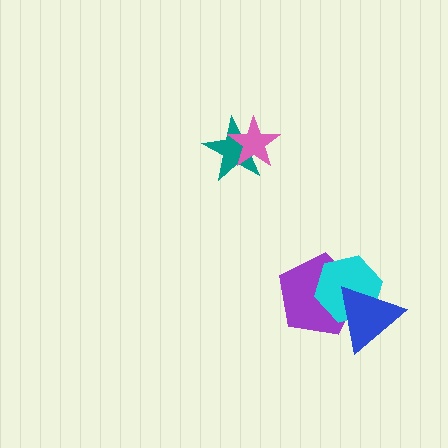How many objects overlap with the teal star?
1 object overlaps with the teal star.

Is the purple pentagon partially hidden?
Yes, it is partially covered by another shape.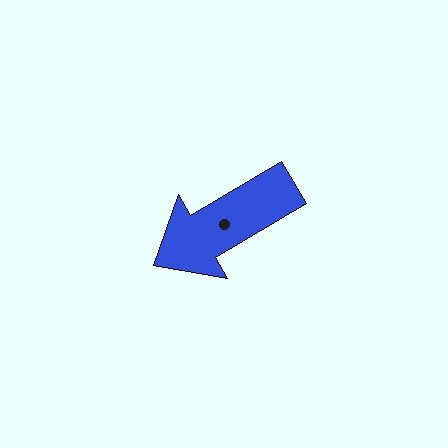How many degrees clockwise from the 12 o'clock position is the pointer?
Approximately 239 degrees.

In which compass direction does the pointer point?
Southwest.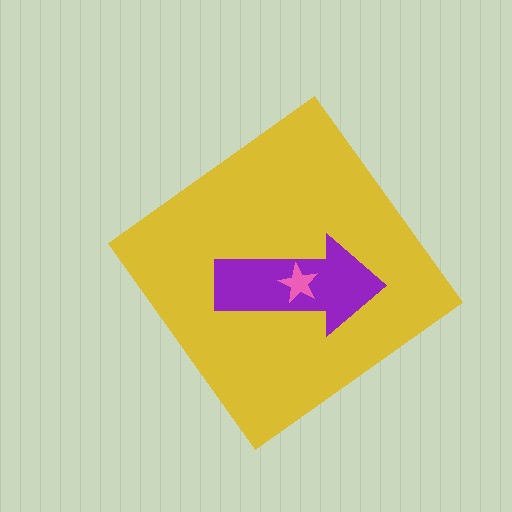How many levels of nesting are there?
3.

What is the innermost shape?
The pink star.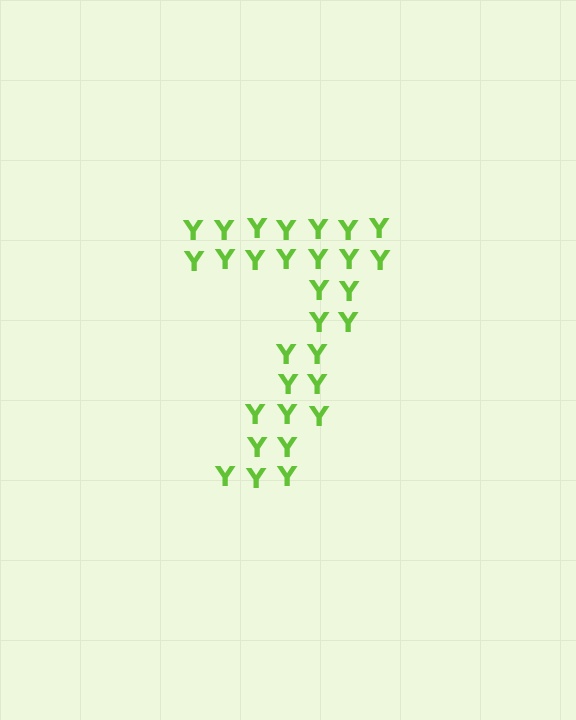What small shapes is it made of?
It is made of small letter Y's.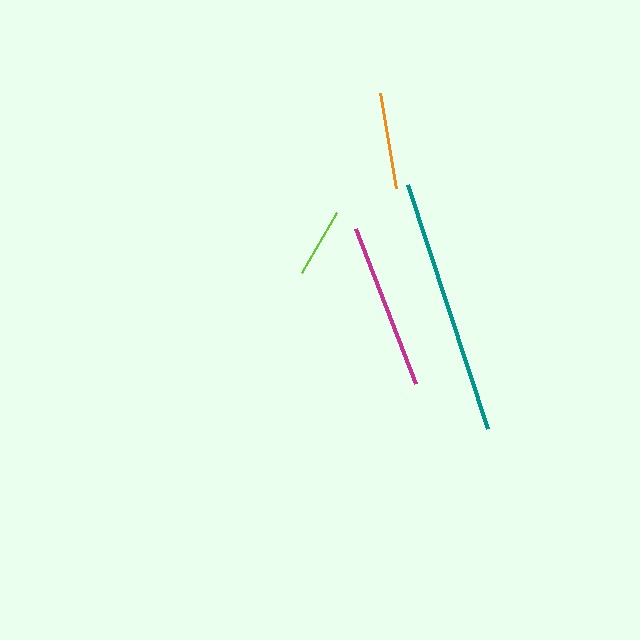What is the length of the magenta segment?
The magenta segment is approximately 167 pixels long.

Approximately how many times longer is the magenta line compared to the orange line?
The magenta line is approximately 1.7 times the length of the orange line.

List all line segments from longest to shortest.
From longest to shortest: teal, magenta, orange, lime.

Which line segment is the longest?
The teal line is the longest at approximately 256 pixels.